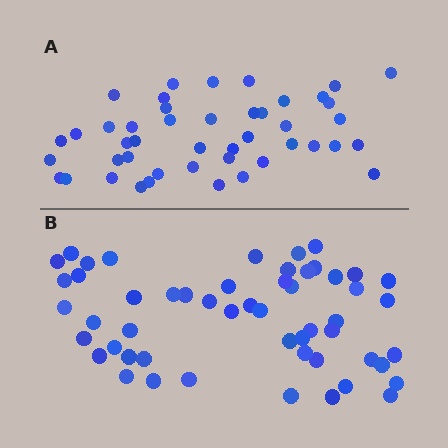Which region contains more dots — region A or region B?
Region B (the bottom region) has more dots.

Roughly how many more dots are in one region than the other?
Region B has roughly 8 or so more dots than region A.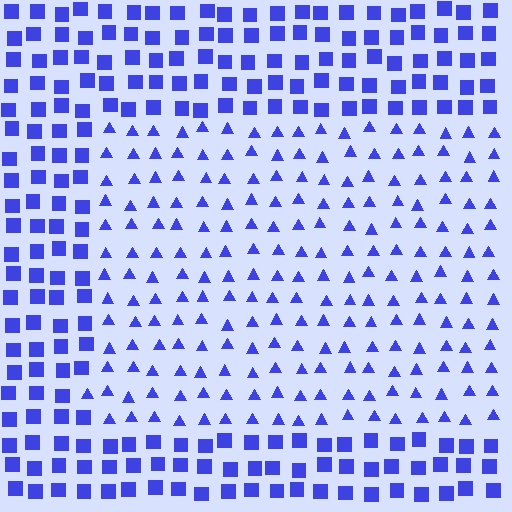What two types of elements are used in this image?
The image uses triangles inside the rectangle region and squares outside it.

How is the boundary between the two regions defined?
The boundary is defined by a change in element shape: triangles inside vs. squares outside. All elements share the same color and spacing.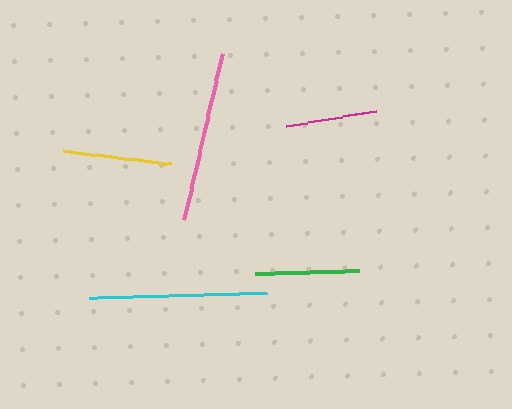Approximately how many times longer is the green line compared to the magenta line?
The green line is approximately 1.1 times the length of the magenta line.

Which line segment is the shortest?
The magenta line is the shortest at approximately 92 pixels.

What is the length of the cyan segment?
The cyan segment is approximately 178 pixels long.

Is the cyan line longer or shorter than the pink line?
The cyan line is longer than the pink line.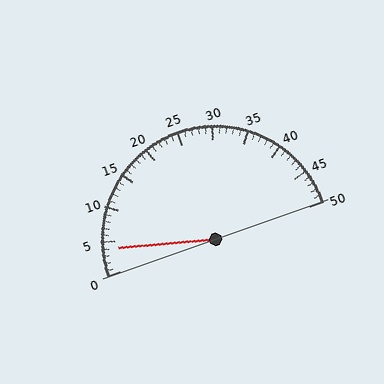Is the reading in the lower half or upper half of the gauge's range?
The reading is in the lower half of the range (0 to 50).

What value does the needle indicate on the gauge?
The needle indicates approximately 4.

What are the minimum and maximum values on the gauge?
The gauge ranges from 0 to 50.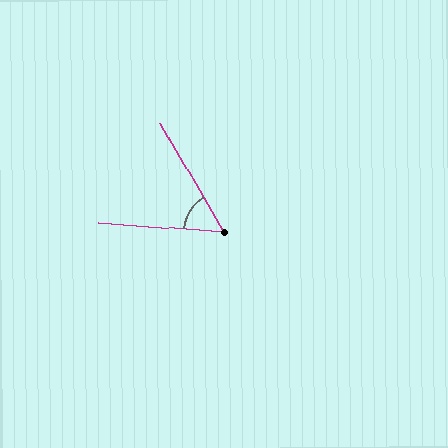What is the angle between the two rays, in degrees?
Approximately 56 degrees.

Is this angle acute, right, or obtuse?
It is acute.